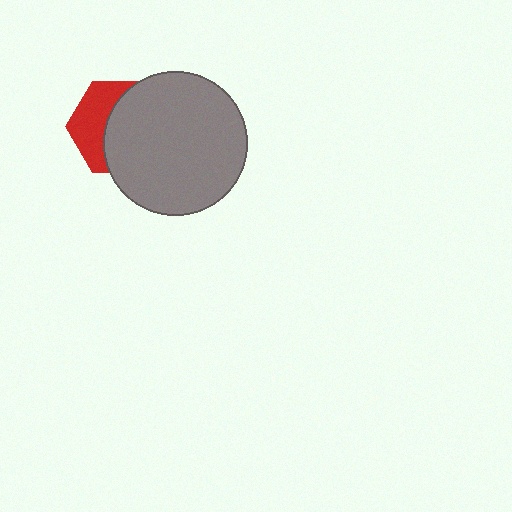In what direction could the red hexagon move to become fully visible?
The red hexagon could move left. That would shift it out from behind the gray circle entirely.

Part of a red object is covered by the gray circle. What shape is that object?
It is a hexagon.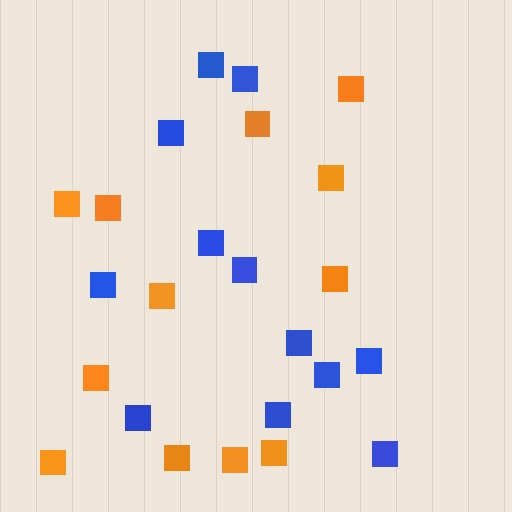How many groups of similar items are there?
There are 2 groups: one group of blue squares (12) and one group of orange squares (12).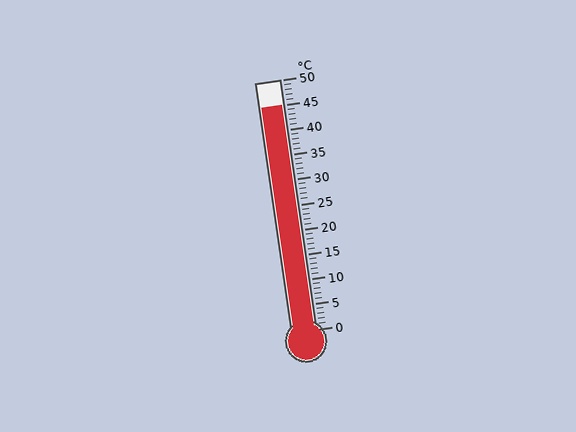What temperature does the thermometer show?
The thermometer shows approximately 45°C.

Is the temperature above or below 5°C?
The temperature is above 5°C.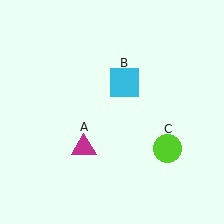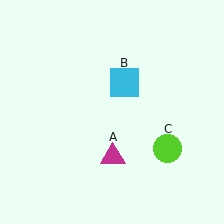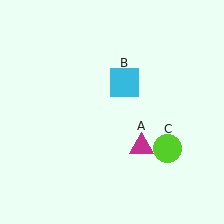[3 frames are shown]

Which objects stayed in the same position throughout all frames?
Cyan square (object B) and lime circle (object C) remained stationary.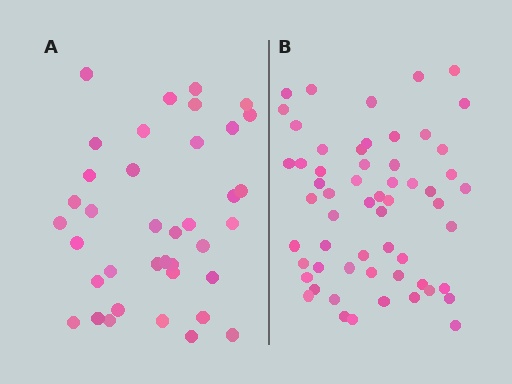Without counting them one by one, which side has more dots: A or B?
Region B (the right region) has more dots.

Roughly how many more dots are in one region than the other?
Region B has approximately 20 more dots than region A.